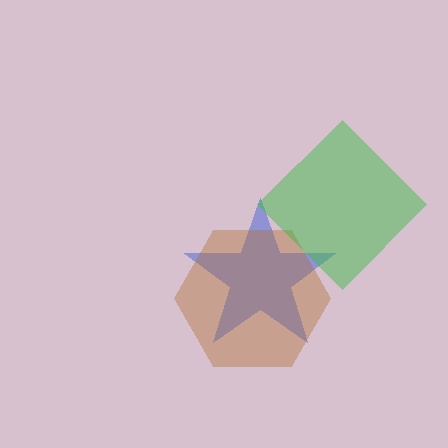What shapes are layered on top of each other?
The layered shapes are: a blue star, a brown hexagon, a green diamond.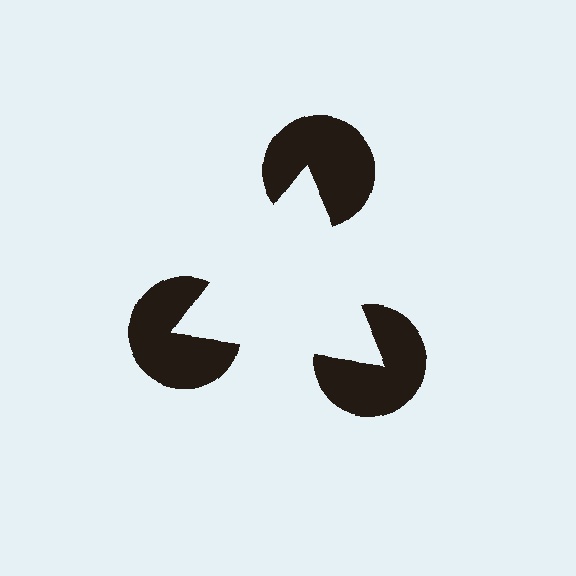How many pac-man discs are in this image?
There are 3 — one at each vertex of the illusory triangle.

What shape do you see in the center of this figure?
An illusory triangle — its edges are inferred from the aligned wedge cuts in the pac-man discs, not physically drawn.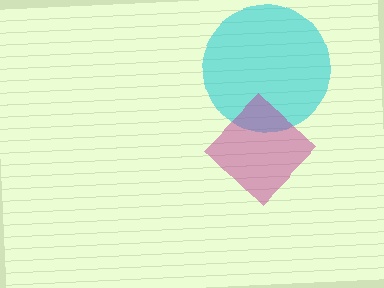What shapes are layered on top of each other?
The layered shapes are: a cyan circle, a magenta diamond.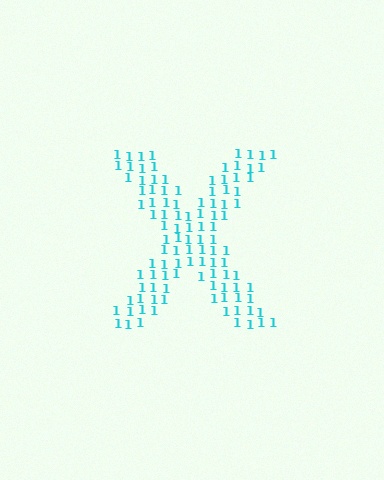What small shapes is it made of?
It is made of small digit 1's.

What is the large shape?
The large shape is the letter X.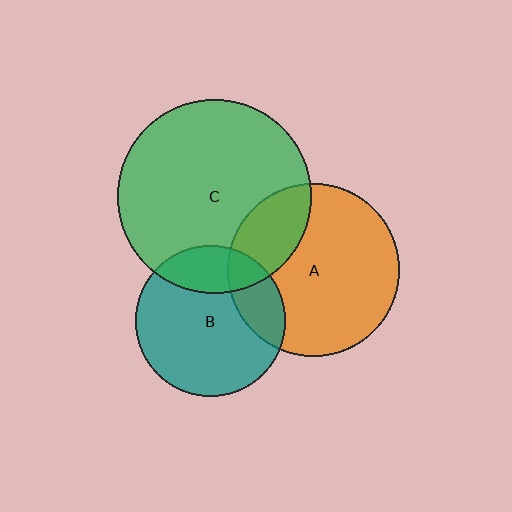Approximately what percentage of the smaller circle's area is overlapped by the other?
Approximately 25%.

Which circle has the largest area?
Circle C (green).